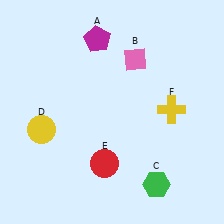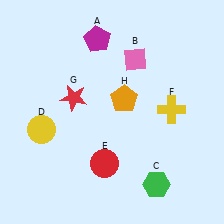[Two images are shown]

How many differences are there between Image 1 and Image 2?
There are 2 differences between the two images.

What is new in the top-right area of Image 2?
An orange pentagon (H) was added in the top-right area of Image 2.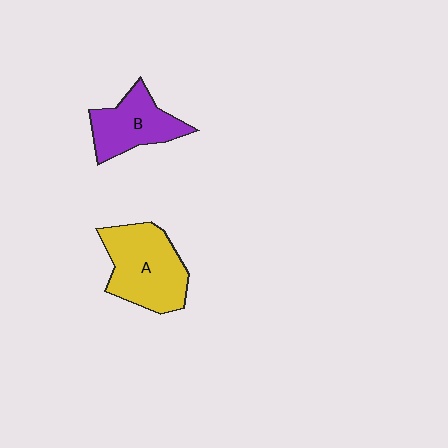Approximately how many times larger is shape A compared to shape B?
Approximately 1.4 times.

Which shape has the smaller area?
Shape B (purple).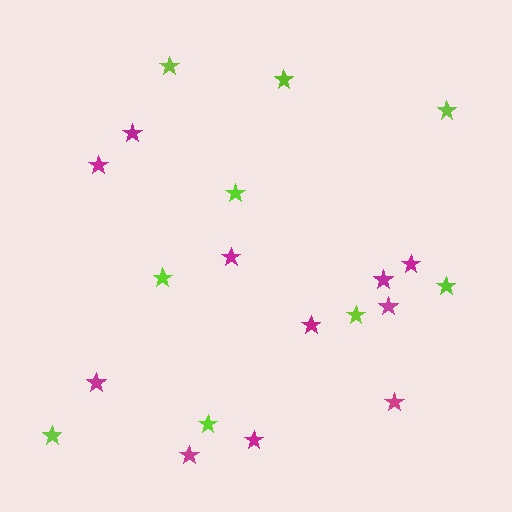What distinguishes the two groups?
There are 2 groups: one group of lime stars (9) and one group of magenta stars (11).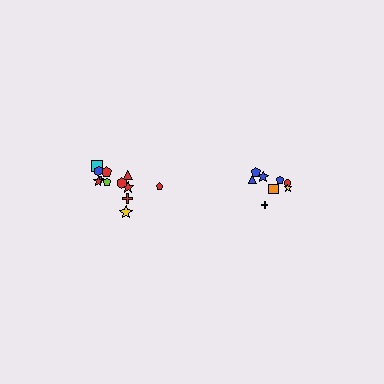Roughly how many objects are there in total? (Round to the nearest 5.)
Roughly 20 objects in total.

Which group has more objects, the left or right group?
The left group.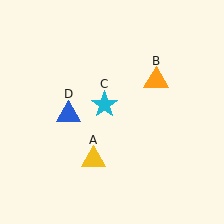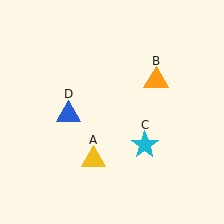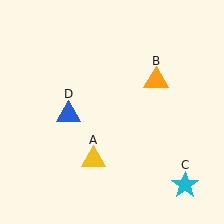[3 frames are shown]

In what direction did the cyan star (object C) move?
The cyan star (object C) moved down and to the right.